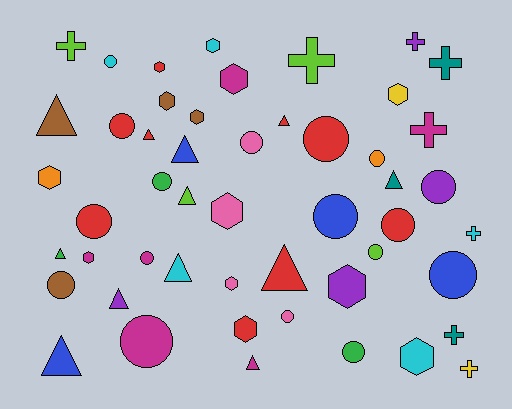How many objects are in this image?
There are 50 objects.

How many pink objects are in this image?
There are 4 pink objects.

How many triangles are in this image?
There are 12 triangles.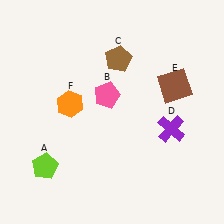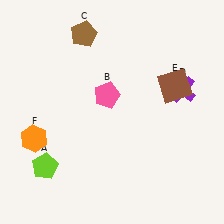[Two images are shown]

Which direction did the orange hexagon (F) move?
The orange hexagon (F) moved left.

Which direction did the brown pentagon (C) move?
The brown pentagon (C) moved left.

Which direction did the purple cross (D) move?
The purple cross (D) moved up.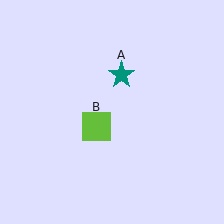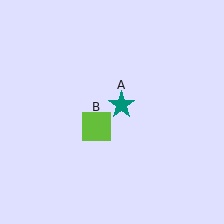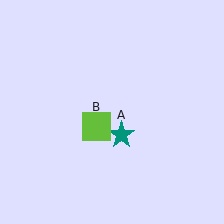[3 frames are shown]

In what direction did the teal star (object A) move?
The teal star (object A) moved down.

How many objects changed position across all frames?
1 object changed position: teal star (object A).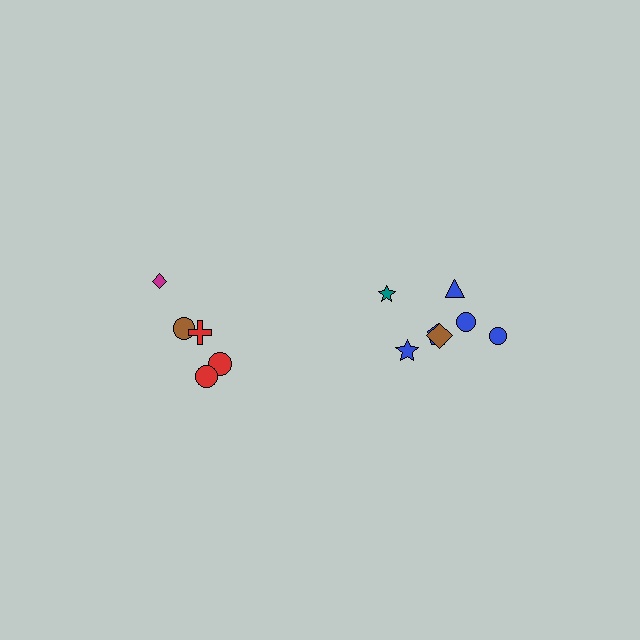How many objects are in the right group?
There are 7 objects.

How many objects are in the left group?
There are 5 objects.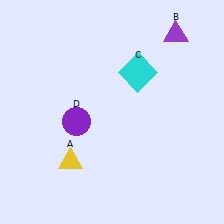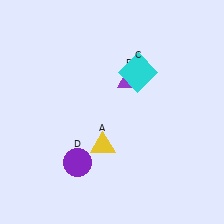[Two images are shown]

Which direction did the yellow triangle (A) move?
The yellow triangle (A) moved right.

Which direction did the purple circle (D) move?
The purple circle (D) moved down.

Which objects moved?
The objects that moved are: the yellow triangle (A), the purple triangle (B), the purple circle (D).